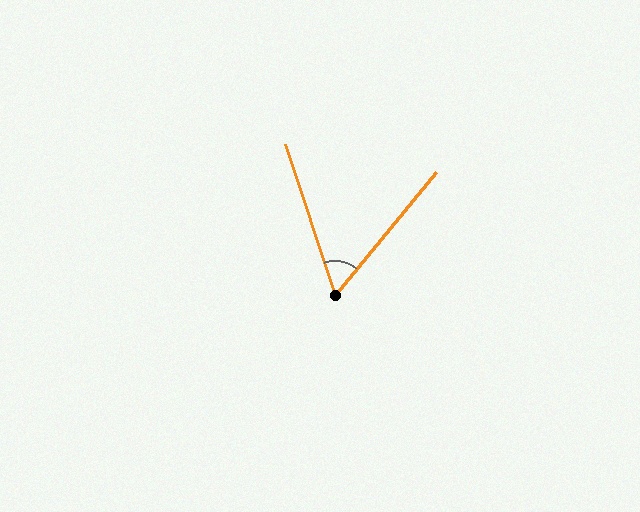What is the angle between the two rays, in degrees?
Approximately 58 degrees.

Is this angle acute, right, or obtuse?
It is acute.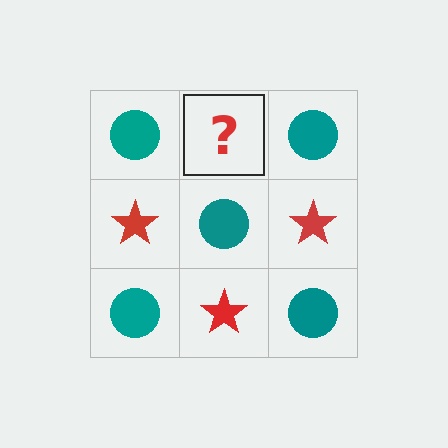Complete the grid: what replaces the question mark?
The question mark should be replaced with a red star.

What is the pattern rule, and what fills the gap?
The rule is that it alternates teal circle and red star in a checkerboard pattern. The gap should be filled with a red star.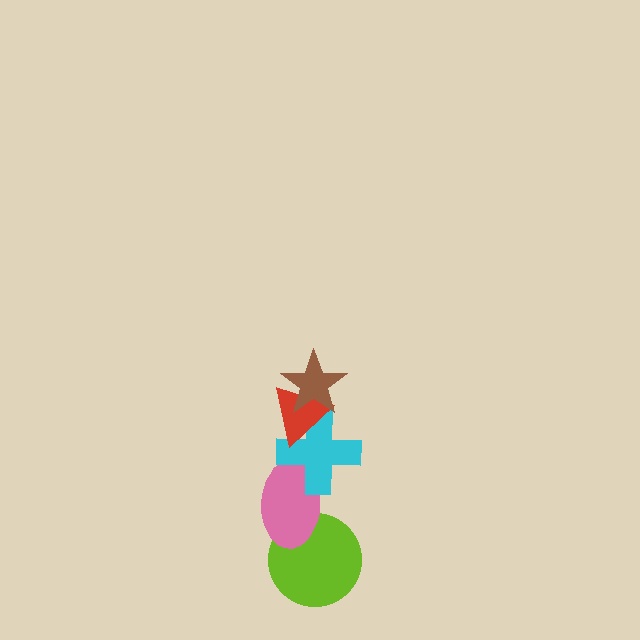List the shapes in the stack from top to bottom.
From top to bottom: the brown star, the red triangle, the cyan cross, the pink ellipse, the lime circle.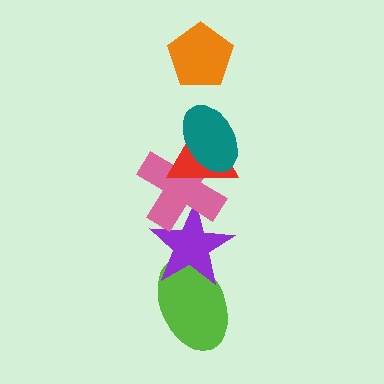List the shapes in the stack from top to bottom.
From top to bottom: the orange pentagon, the teal ellipse, the red triangle, the pink cross, the purple star, the lime ellipse.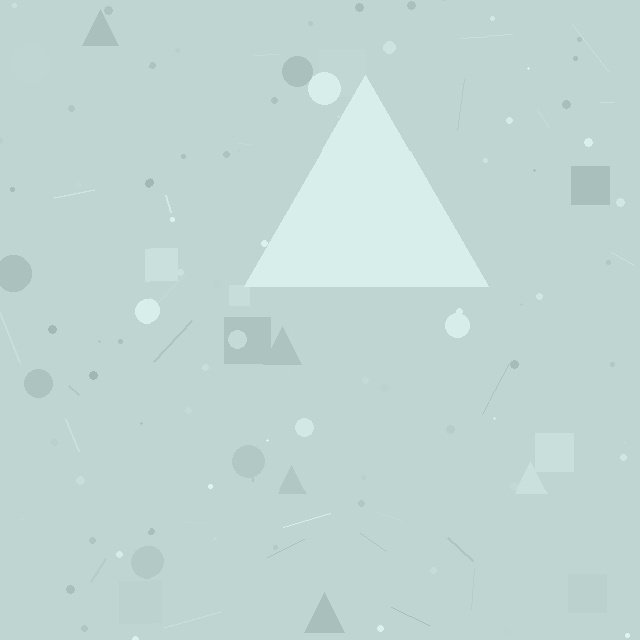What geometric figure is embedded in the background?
A triangle is embedded in the background.